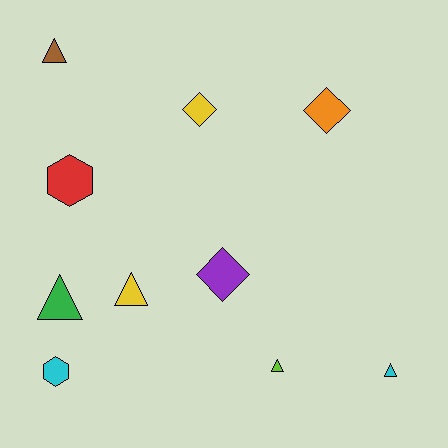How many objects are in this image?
There are 10 objects.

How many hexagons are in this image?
There are 2 hexagons.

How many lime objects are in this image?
There is 1 lime object.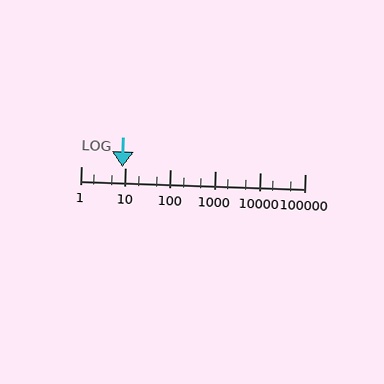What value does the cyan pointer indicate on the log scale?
The pointer indicates approximately 8.4.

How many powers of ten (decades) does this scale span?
The scale spans 5 decades, from 1 to 100000.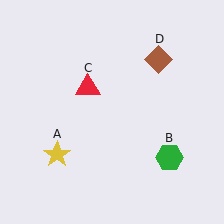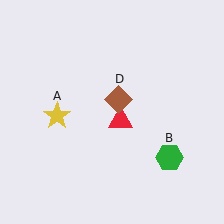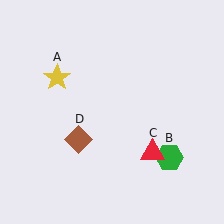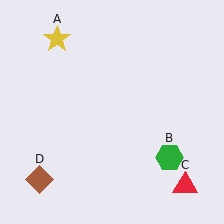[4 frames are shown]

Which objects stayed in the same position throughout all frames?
Green hexagon (object B) remained stationary.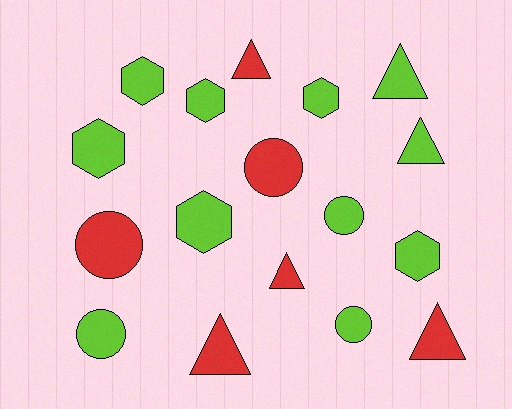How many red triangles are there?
There are 4 red triangles.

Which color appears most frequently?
Lime, with 11 objects.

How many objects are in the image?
There are 17 objects.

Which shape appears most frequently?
Hexagon, with 6 objects.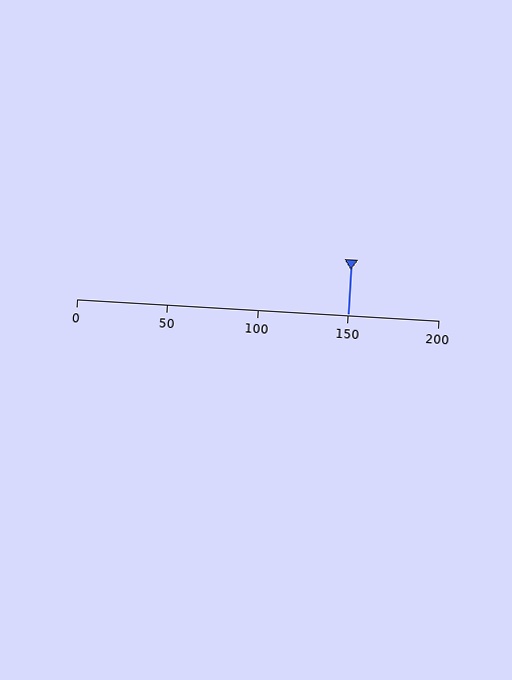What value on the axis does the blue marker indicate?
The marker indicates approximately 150.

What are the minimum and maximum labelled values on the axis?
The axis runs from 0 to 200.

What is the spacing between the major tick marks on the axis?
The major ticks are spaced 50 apart.